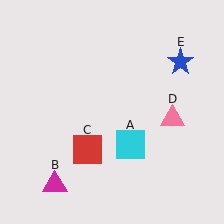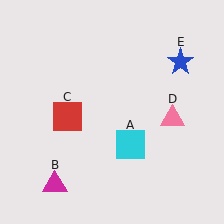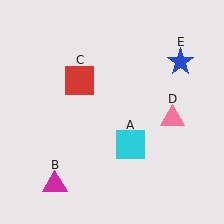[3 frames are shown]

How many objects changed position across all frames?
1 object changed position: red square (object C).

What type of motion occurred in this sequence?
The red square (object C) rotated clockwise around the center of the scene.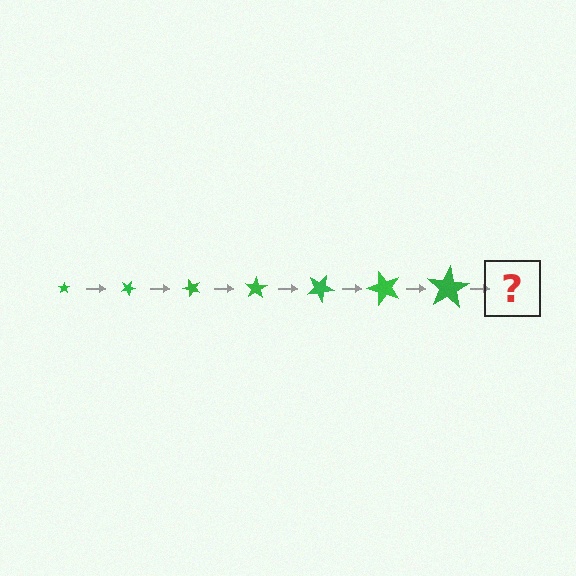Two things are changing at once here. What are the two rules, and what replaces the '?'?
The two rules are that the star grows larger each step and it rotates 25 degrees each step. The '?' should be a star, larger than the previous one and rotated 175 degrees from the start.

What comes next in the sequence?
The next element should be a star, larger than the previous one and rotated 175 degrees from the start.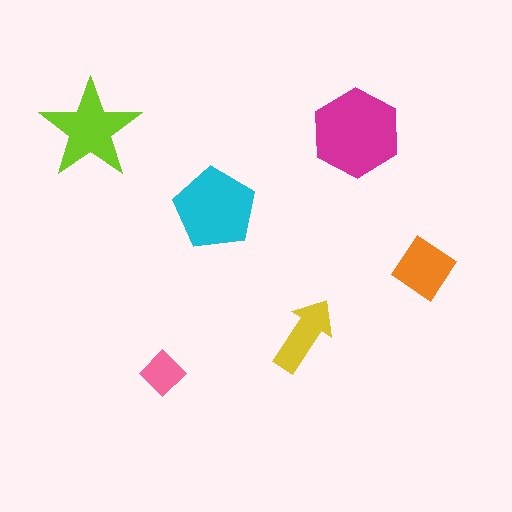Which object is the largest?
The magenta hexagon.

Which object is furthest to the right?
The orange diamond is rightmost.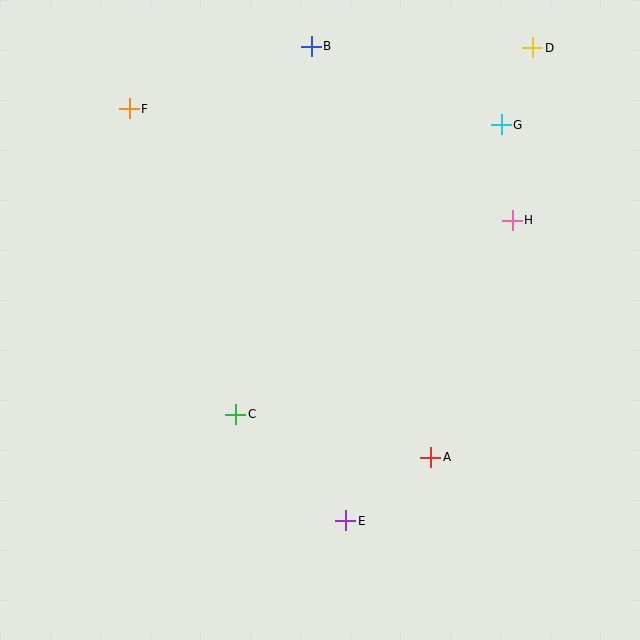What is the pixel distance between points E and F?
The distance between E and F is 465 pixels.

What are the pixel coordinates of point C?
Point C is at (236, 414).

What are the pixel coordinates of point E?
Point E is at (346, 521).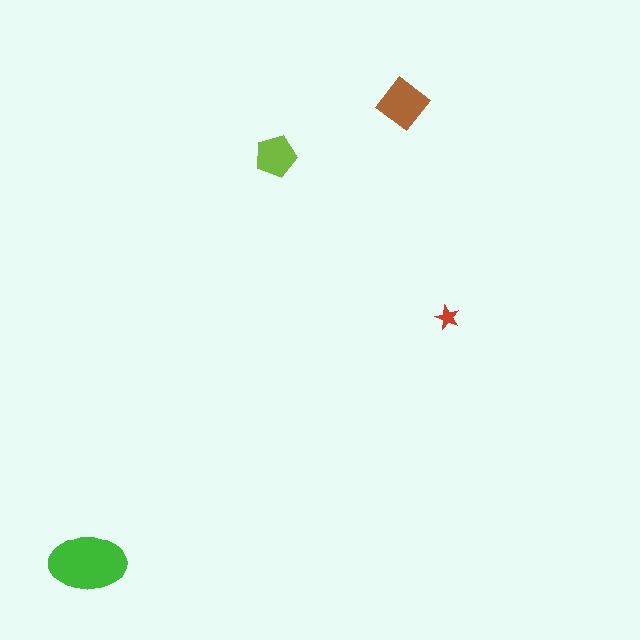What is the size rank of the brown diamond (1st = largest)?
2nd.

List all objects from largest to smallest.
The green ellipse, the brown diamond, the lime pentagon, the red star.